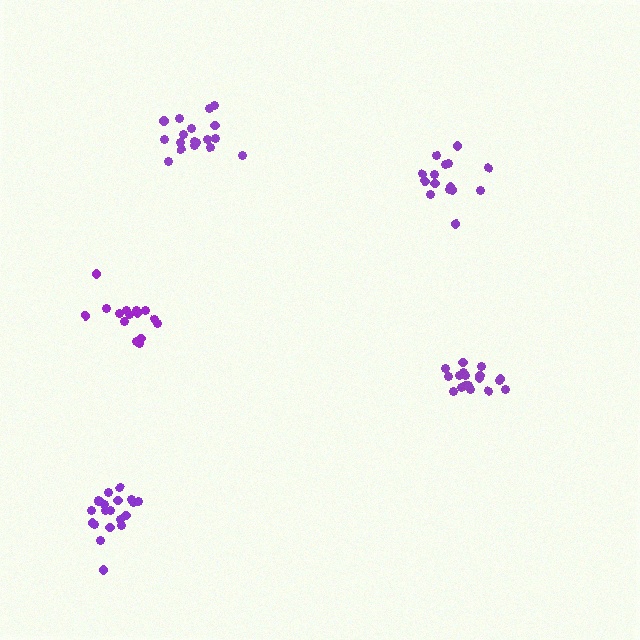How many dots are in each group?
Group 1: 18 dots, Group 2: 21 dots, Group 3: 18 dots, Group 4: 15 dots, Group 5: 15 dots (87 total).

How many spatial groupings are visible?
There are 5 spatial groupings.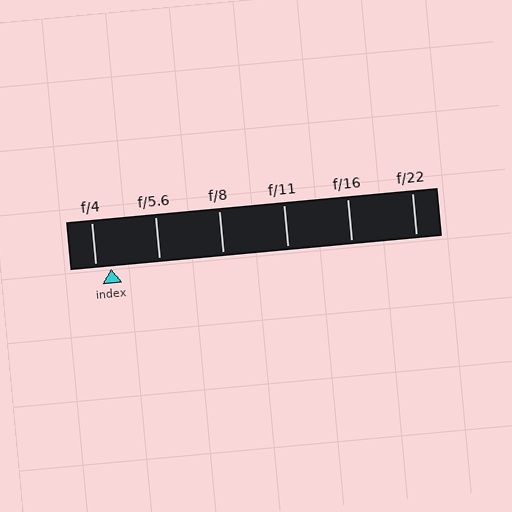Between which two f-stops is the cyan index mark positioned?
The index mark is between f/4 and f/5.6.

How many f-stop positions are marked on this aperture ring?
There are 6 f-stop positions marked.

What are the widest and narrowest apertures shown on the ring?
The widest aperture shown is f/4 and the narrowest is f/22.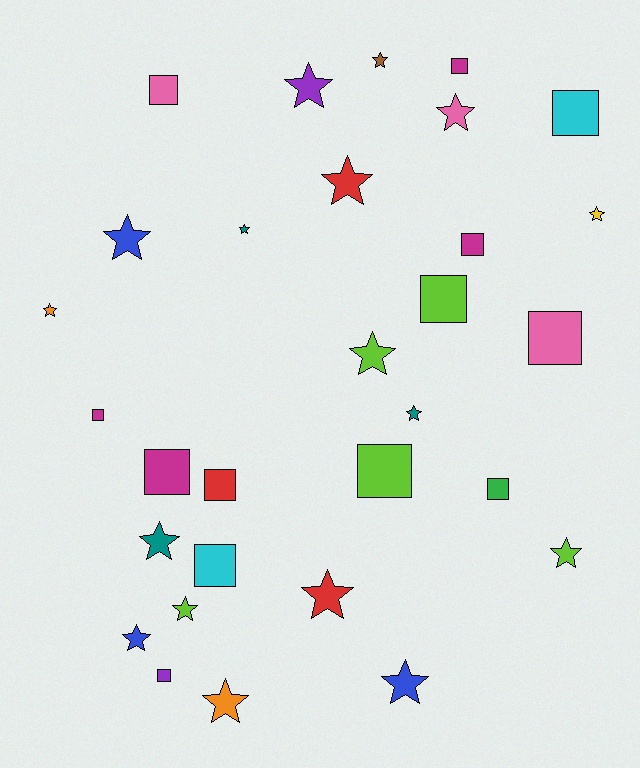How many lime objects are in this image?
There are 5 lime objects.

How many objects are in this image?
There are 30 objects.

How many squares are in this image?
There are 13 squares.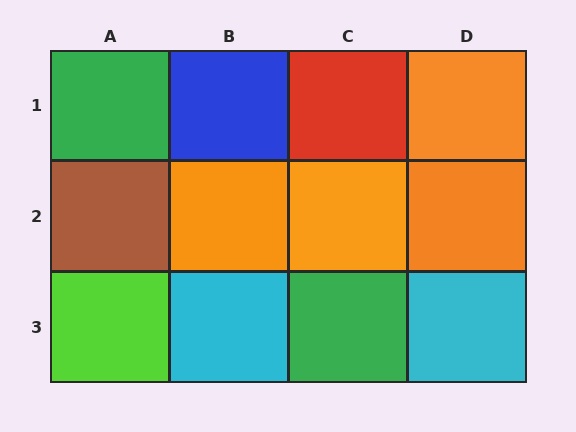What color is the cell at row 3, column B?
Cyan.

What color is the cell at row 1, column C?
Red.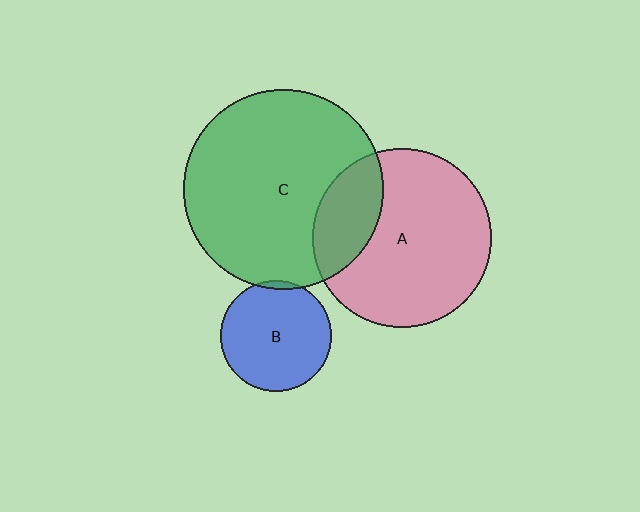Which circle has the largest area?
Circle C (green).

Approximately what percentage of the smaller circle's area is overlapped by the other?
Approximately 25%.